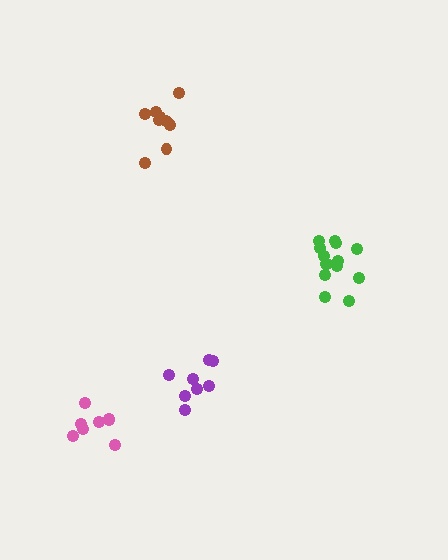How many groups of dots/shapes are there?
There are 4 groups.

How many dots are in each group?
Group 1: 8 dots, Group 2: 14 dots, Group 3: 8 dots, Group 4: 10 dots (40 total).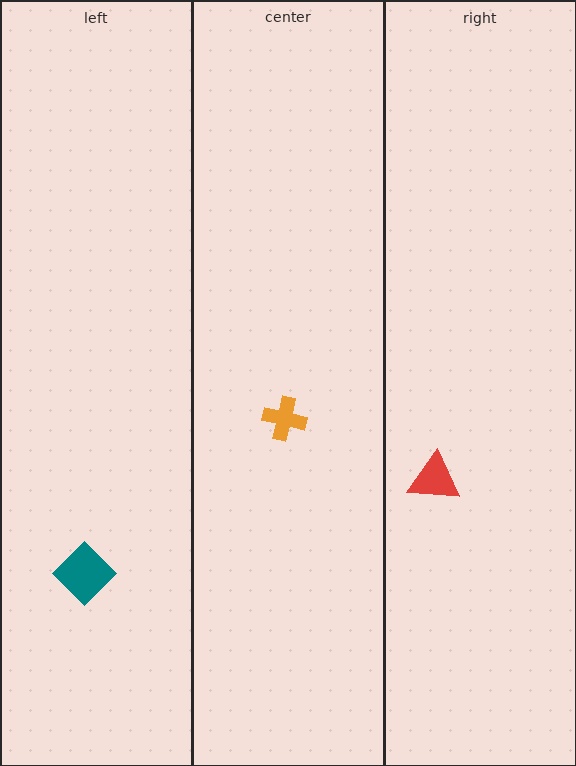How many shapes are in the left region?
1.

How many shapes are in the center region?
1.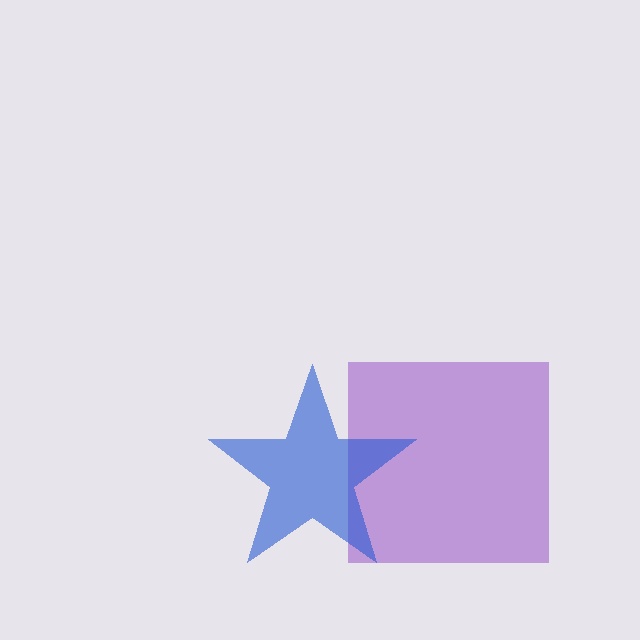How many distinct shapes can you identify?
There are 2 distinct shapes: a purple square, a blue star.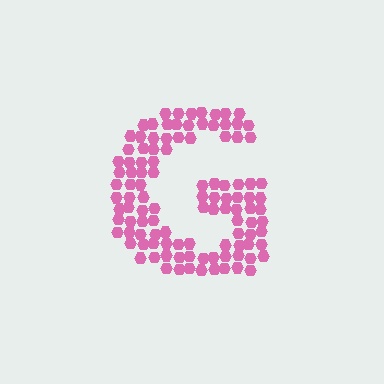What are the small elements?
The small elements are hexagons.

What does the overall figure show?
The overall figure shows the letter G.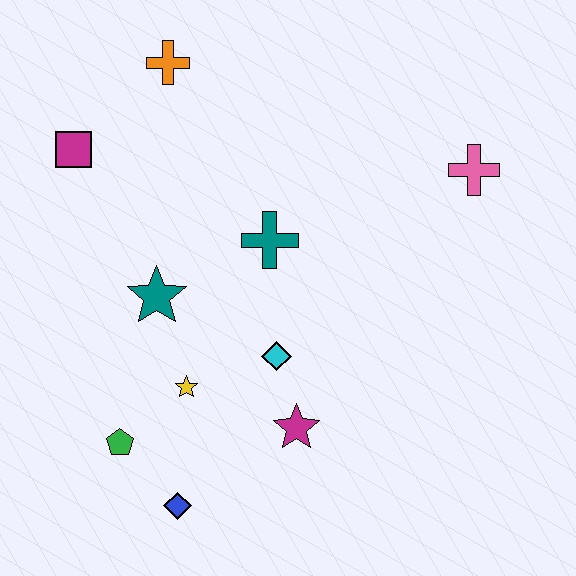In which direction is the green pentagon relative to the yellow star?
The green pentagon is to the left of the yellow star.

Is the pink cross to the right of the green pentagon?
Yes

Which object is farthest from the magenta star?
The orange cross is farthest from the magenta star.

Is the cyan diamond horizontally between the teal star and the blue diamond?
No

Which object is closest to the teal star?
The yellow star is closest to the teal star.